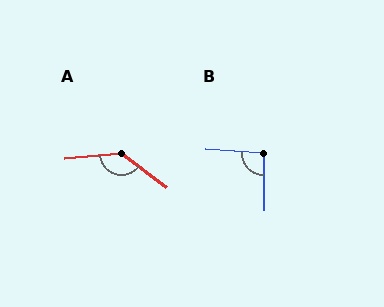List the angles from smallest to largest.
B (94°), A (138°).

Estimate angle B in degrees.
Approximately 94 degrees.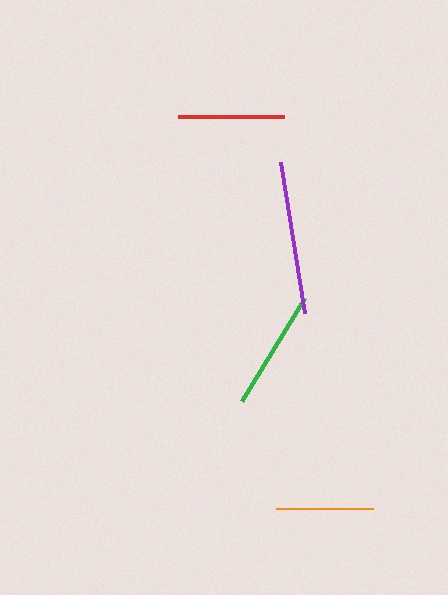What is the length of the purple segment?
The purple segment is approximately 153 pixels long.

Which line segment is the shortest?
The orange line is the shortest at approximately 97 pixels.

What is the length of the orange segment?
The orange segment is approximately 97 pixels long.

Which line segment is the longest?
The purple line is the longest at approximately 153 pixels.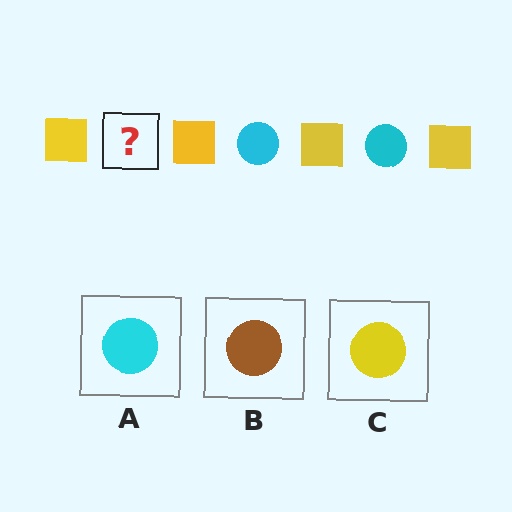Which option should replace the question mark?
Option A.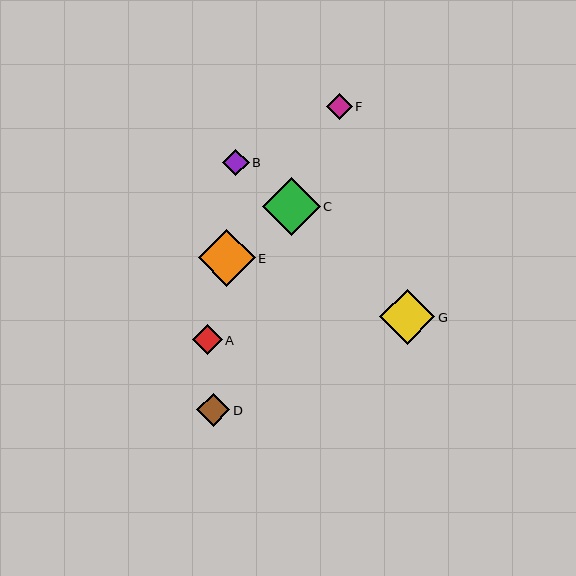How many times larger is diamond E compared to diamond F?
Diamond E is approximately 2.2 times the size of diamond F.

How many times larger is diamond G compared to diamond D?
Diamond G is approximately 1.7 times the size of diamond D.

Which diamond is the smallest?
Diamond F is the smallest with a size of approximately 26 pixels.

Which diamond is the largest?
Diamond C is the largest with a size of approximately 58 pixels.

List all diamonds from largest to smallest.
From largest to smallest: C, E, G, D, A, B, F.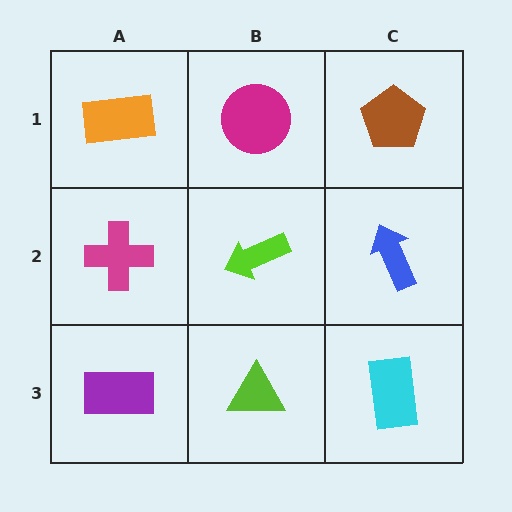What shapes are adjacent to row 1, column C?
A blue arrow (row 2, column C), a magenta circle (row 1, column B).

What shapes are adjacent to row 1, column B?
A lime arrow (row 2, column B), an orange rectangle (row 1, column A), a brown pentagon (row 1, column C).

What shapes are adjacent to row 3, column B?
A lime arrow (row 2, column B), a purple rectangle (row 3, column A), a cyan rectangle (row 3, column C).